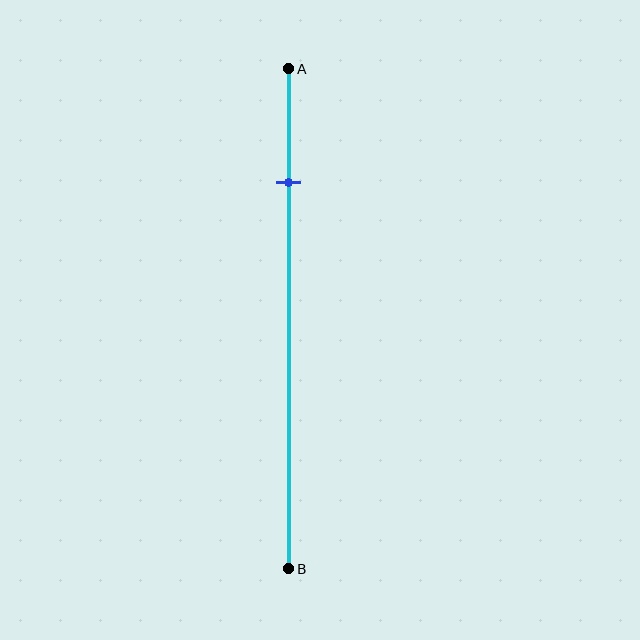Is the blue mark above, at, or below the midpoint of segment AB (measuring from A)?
The blue mark is above the midpoint of segment AB.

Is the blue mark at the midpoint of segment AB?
No, the mark is at about 25% from A, not at the 50% midpoint.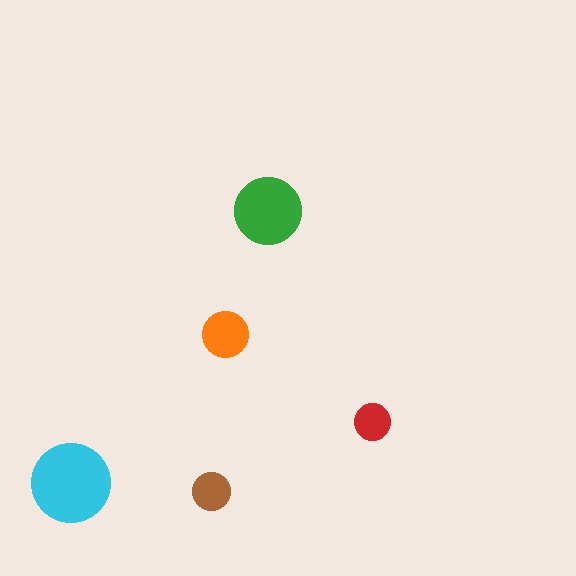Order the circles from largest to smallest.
the cyan one, the green one, the orange one, the brown one, the red one.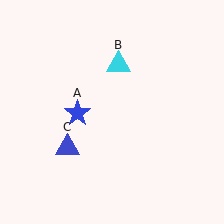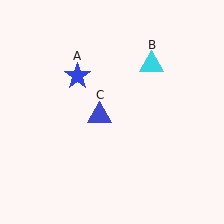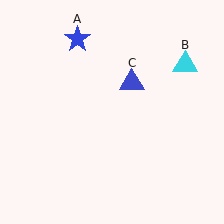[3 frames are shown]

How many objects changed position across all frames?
3 objects changed position: blue star (object A), cyan triangle (object B), blue triangle (object C).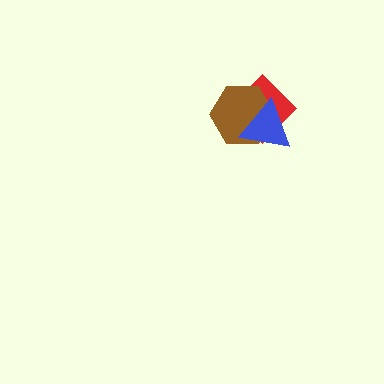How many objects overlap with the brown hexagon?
2 objects overlap with the brown hexagon.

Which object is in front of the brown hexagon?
The blue triangle is in front of the brown hexagon.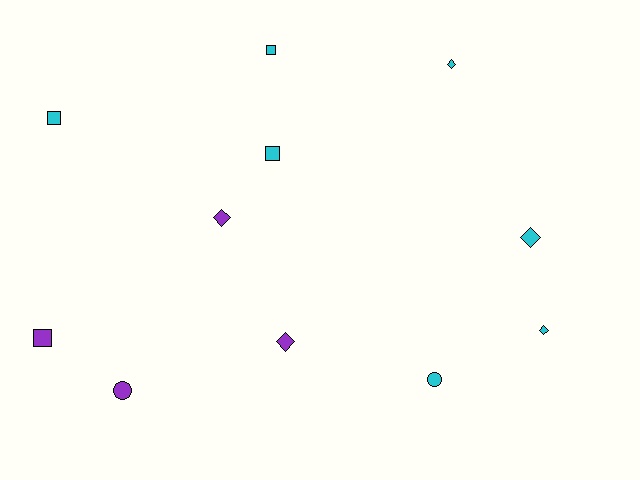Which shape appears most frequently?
Diamond, with 5 objects.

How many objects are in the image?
There are 11 objects.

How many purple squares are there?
There is 1 purple square.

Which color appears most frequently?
Cyan, with 7 objects.